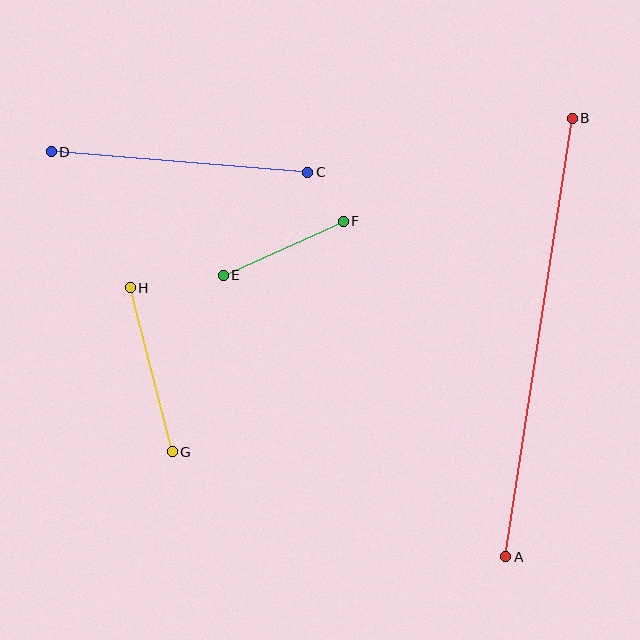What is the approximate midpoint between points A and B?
The midpoint is at approximately (539, 338) pixels.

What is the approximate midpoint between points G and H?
The midpoint is at approximately (151, 370) pixels.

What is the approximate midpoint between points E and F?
The midpoint is at approximately (283, 248) pixels.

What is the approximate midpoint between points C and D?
The midpoint is at approximately (180, 162) pixels.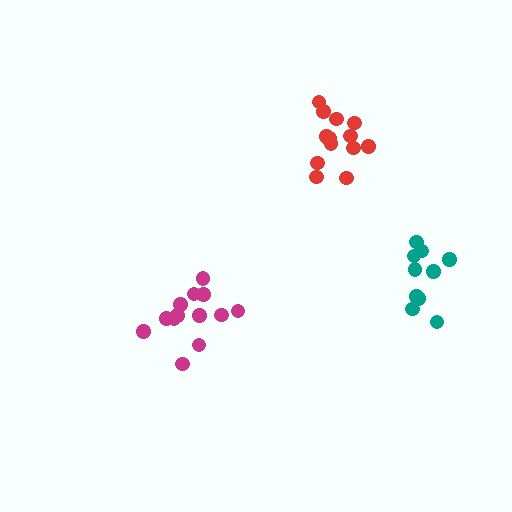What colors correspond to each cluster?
The clusters are colored: red, teal, magenta.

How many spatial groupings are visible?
There are 3 spatial groupings.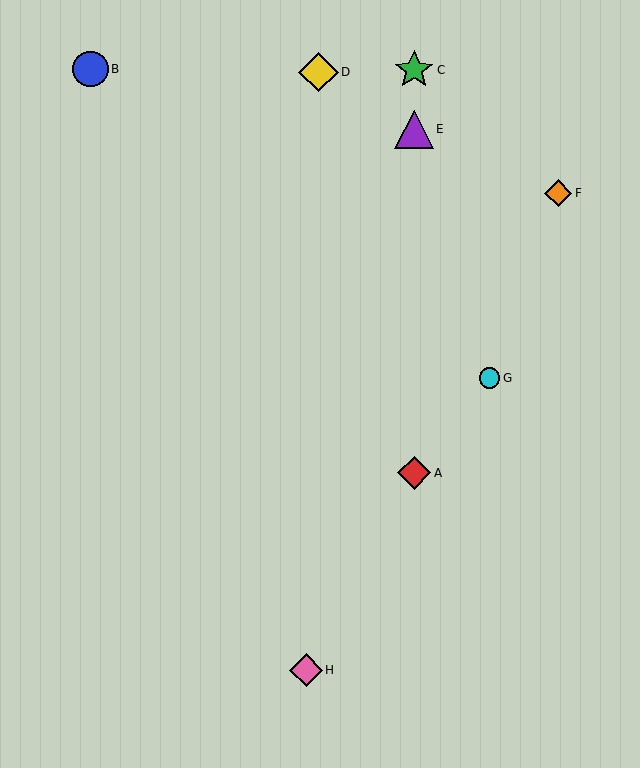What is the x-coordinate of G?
Object G is at x≈489.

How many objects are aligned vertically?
3 objects (A, C, E) are aligned vertically.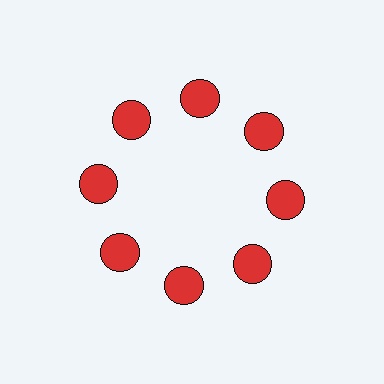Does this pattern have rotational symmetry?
Yes, this pattern has 8-fold rotational symmetry. It looks the same after rotating 45 degrees around the center.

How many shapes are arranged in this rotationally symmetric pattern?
There are 8 shapes, arranged in 8 groups of 1.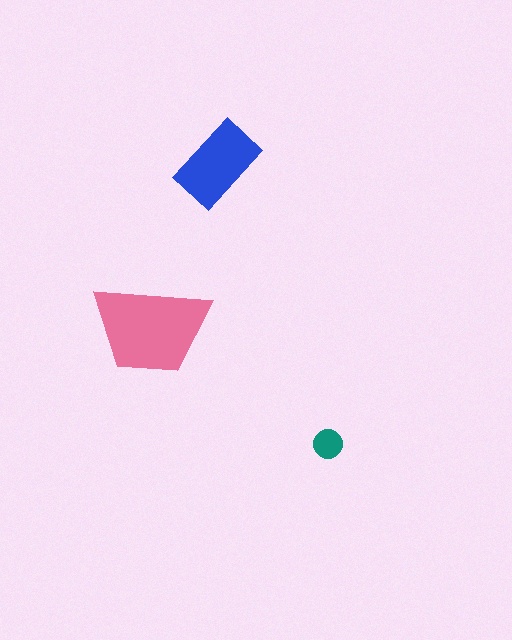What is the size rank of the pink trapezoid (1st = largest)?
1st.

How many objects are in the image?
There are 3 objects in the image.